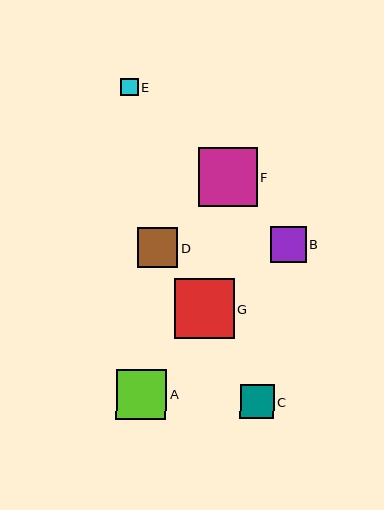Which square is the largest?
Square G is the largest with a size of approximately 60 pixels.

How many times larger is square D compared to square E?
Square D is approximately 2.3 times the size of square E.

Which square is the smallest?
Square E is the smallest with a size of approximately 18 pixels.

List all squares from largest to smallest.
From largest to smallest: G, F, A, D, B, C, E.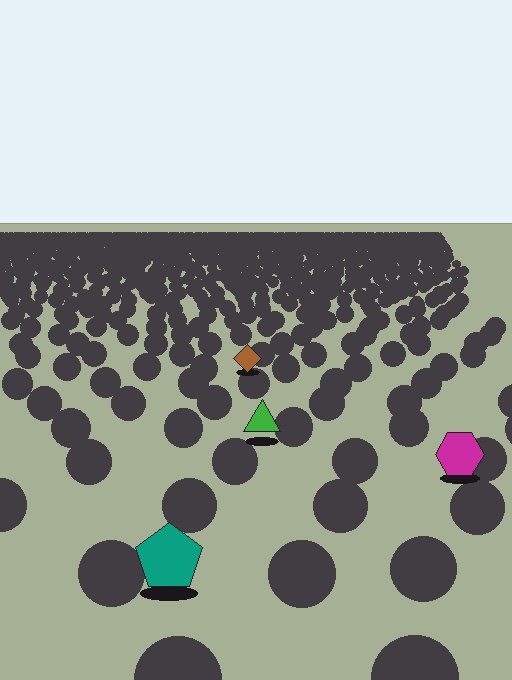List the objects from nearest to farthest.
From nearest to farthest: the teal pentagon, the magenta hexagon, the green triangle, the brown diamond.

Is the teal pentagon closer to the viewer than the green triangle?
Yes. The teal pentagon is closer — you can tell from the texture gradient: the ground texture is coarser near it.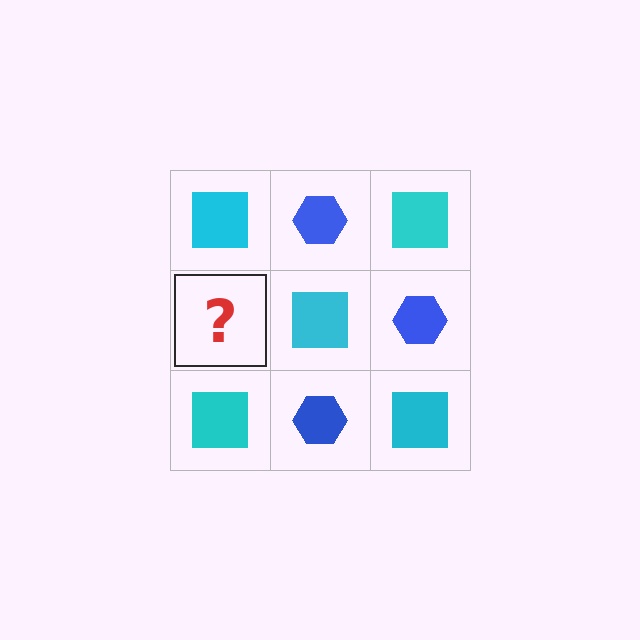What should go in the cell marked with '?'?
The missing cell should contain a blue hexagon.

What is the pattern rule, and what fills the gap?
The rule is that it alternates cyan square and blue hexagon in a checkerboard pattern. The gap should be filled with a blue hexagon.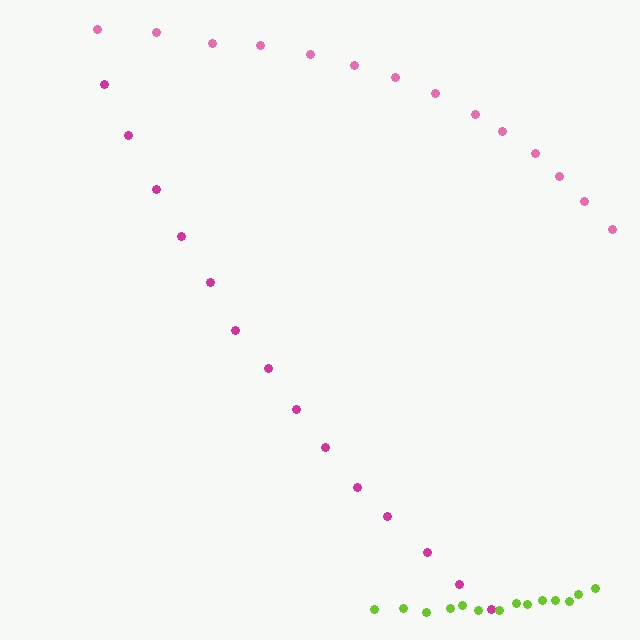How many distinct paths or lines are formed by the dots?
There are 3 distinct paths.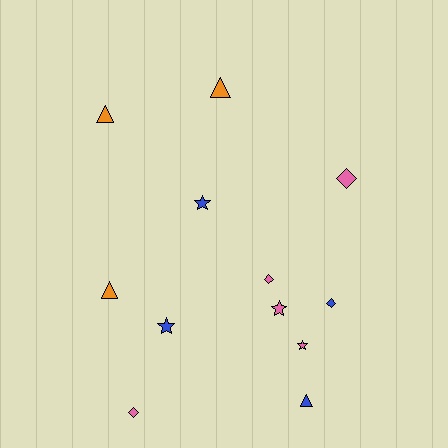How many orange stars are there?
There are no orange stars.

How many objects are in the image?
There are 12 objects.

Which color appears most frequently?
Pink, with 5 objects.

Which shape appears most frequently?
Star, with 4 objects.